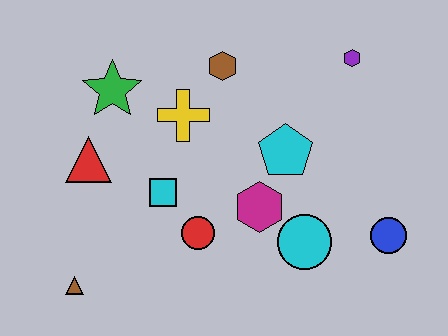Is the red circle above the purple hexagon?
No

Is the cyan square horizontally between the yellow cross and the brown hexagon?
No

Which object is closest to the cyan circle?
The magenta hexagon is closest to the cyan circle.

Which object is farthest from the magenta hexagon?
The brown triangle is farthest from the magenta hexagon.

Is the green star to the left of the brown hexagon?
Yes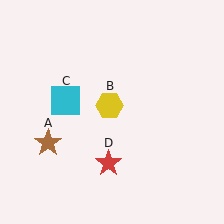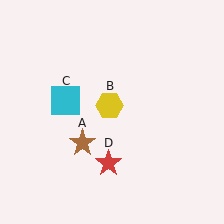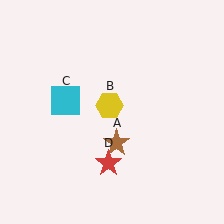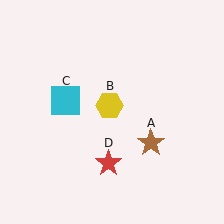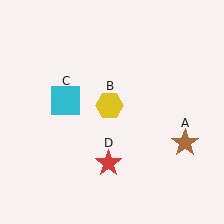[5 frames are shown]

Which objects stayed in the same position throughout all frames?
Yellow hexagon (object B) and cyan square (object C) and red star (object D) remained stationary.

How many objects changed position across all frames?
1 object changed position: brown star (object A).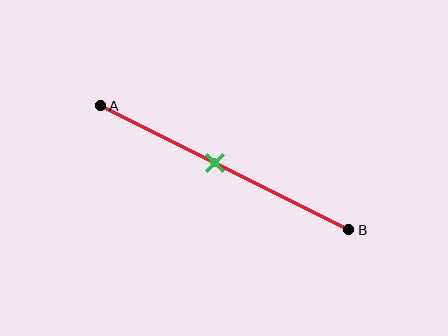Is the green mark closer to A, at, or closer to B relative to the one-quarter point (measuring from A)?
The green mark is closer to point B than the one-quarter point of segment AB.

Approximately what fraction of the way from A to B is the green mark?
The green mark is approximately 45% of the way from A to B.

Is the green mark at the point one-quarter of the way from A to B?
No, the mark is at about 45% from A, not at the 25% one-quarter point.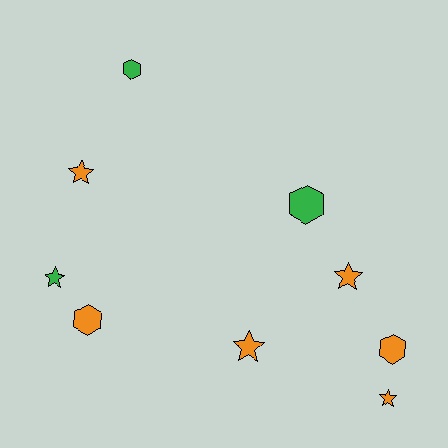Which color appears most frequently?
Orange, with 6 objects.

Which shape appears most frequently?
Star, with 5 objects.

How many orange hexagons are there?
There are 2 orange hexagons.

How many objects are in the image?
There are 9 objects.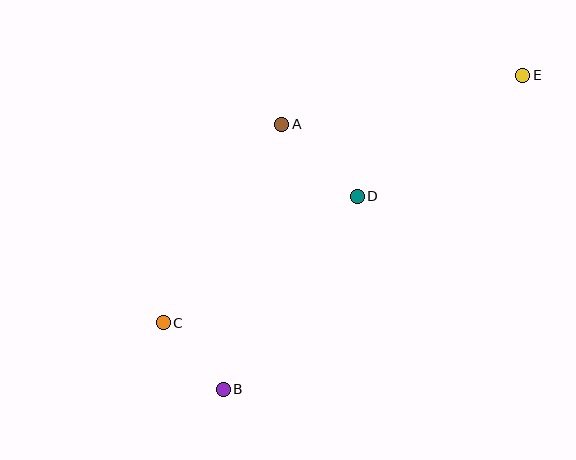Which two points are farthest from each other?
Points C and E are farthest from each other.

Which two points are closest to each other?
Points B and C are closest to each other.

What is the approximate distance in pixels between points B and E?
The distance between B and E is approximately 434 pixels.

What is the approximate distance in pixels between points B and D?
The distance between B and D is approximately 235 pixels.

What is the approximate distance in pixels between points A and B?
The distance between A and B is approximately 272 pixels.